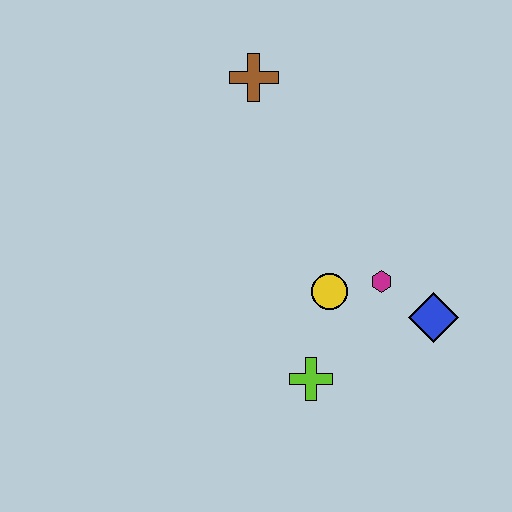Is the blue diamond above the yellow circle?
No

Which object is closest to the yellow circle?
The magenta hexagon is closest to the yellow circle.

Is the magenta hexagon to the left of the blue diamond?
Yes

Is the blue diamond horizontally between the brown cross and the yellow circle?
No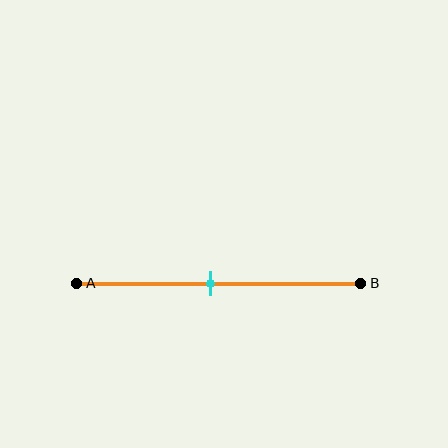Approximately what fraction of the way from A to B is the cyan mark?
The cyan mark is approximately 45% of the way from A to B.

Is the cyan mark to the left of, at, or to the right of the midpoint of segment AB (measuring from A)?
The cyan mark is approximately at the midpoint of segment AB.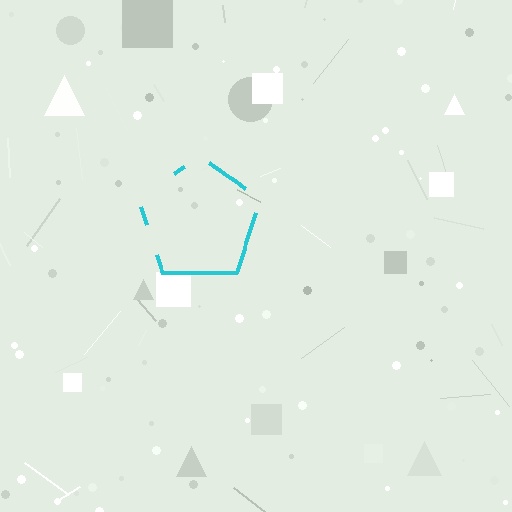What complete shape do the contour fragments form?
The contour fragments form a pentagon.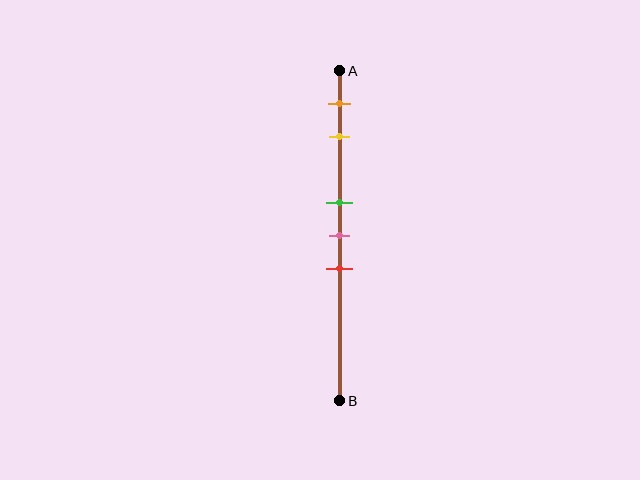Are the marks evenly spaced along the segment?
No, the marks are not evenly spaced.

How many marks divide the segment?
There are 5 marks dividing the segment.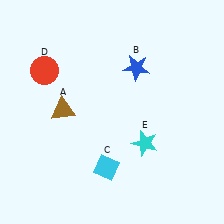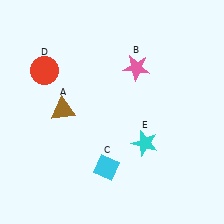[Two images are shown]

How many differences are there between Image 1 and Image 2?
There is 1 difference between the two images.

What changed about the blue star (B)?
In Image 1, B is blue. In Image 2, it changed to pink.